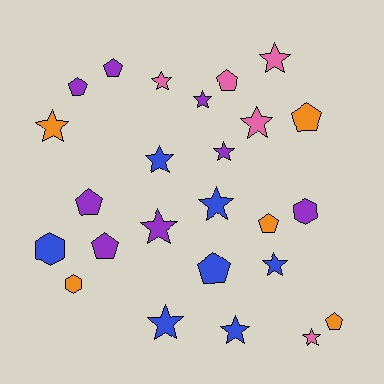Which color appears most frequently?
Purple, with 8 objects.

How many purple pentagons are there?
There are 4 purple pentagons.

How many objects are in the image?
There are 25 objects.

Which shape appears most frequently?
Star, with 13 objects.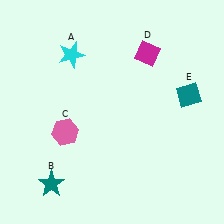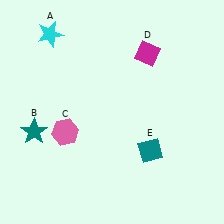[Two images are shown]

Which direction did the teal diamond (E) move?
The teal diamond (E) moved down.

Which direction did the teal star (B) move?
The teal star (B) moved up.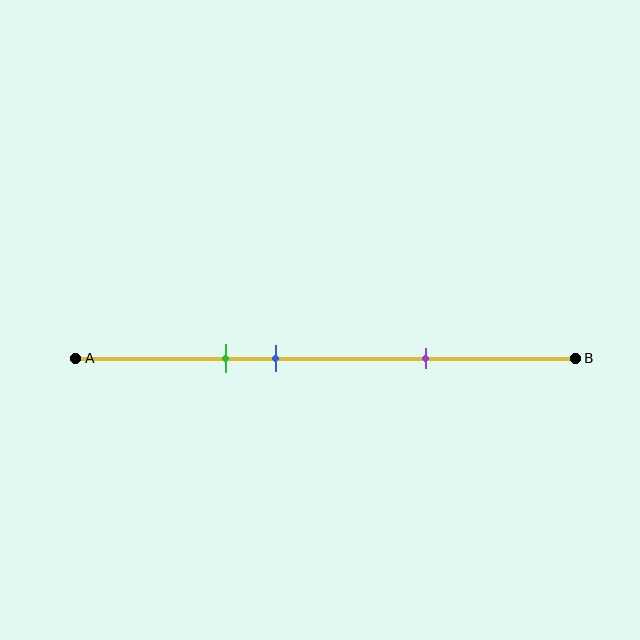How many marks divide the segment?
There are 3 marks dividing the segment.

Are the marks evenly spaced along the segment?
No, the marks are not evenly spaced.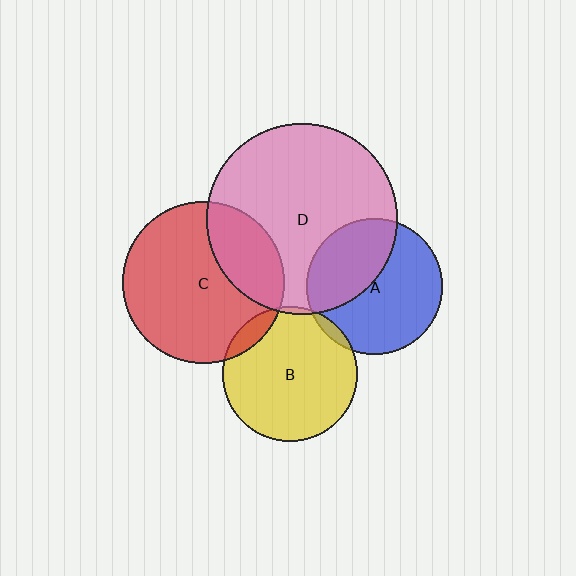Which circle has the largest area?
Circle D (pink).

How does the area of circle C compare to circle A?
Approximately 1.4 times.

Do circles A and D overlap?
Yes.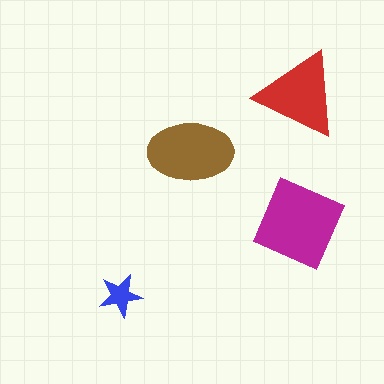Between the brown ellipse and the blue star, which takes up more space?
The brown ellipse.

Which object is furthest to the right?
The red triangle is rightmost.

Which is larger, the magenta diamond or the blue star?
The magenta diamond.